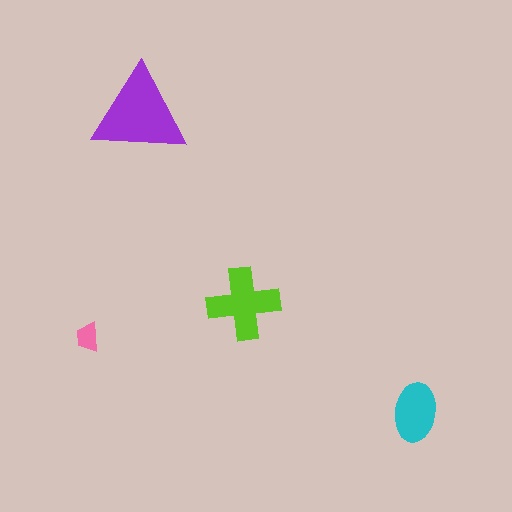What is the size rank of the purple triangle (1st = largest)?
1st.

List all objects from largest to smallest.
The purple triangle, the lime cross, the cyan ellipse, the pink trapezoid.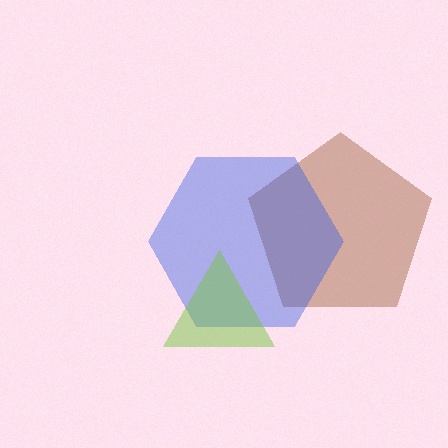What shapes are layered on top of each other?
The layered shapes are: a brown pentagon, a blue hexagon, a lime triangle.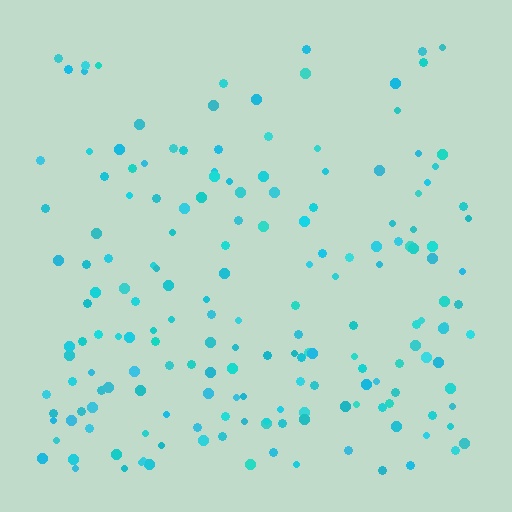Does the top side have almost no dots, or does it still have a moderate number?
Still a moderate number, just noticeably fewer than the bottom.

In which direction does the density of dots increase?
From top to bottom, with the bottom side densest.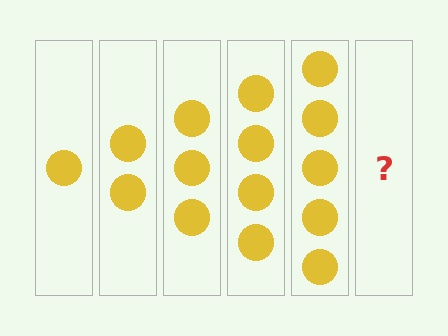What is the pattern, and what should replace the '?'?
The pattern is that each step adds one more circle. The '?' should be 6 circles.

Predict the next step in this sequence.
The next step is 6 circles.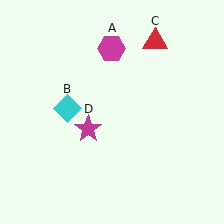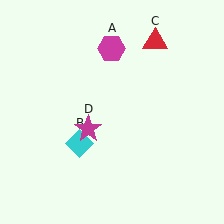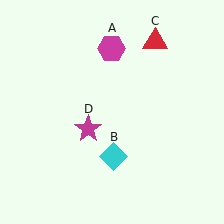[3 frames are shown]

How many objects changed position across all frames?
1 object changed position: cyan diamond (object B).